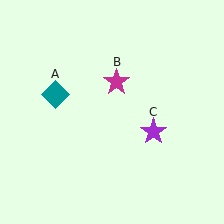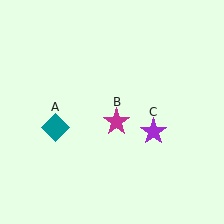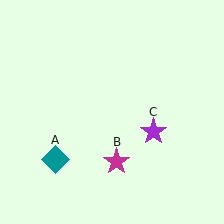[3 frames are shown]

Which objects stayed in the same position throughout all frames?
Purple star (object C) remained stationary.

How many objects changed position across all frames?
2 objects changed position: teal diamond (object A), magenta star (object B).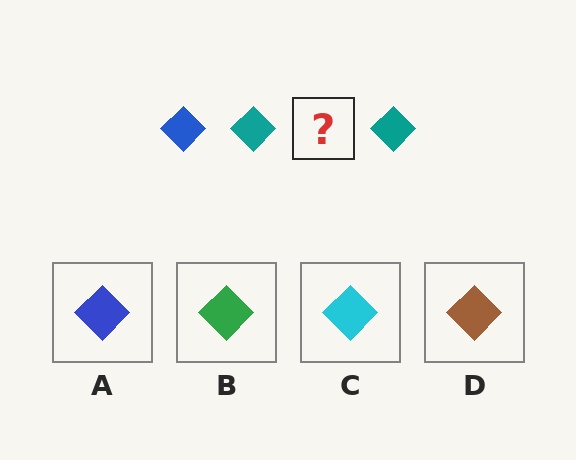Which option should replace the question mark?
Option A.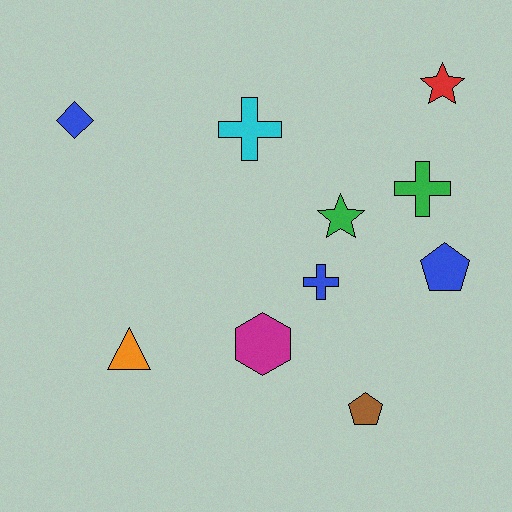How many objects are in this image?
There are 10 objects.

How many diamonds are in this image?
There is 1 diamond.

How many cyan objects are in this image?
There is 1 cyan object.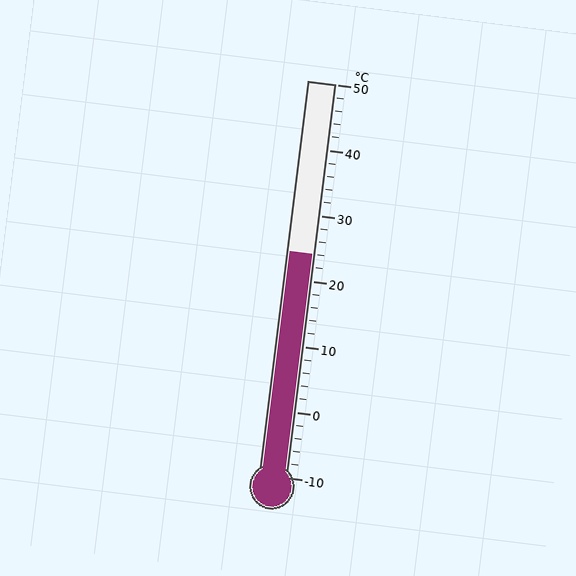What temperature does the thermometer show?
The thermometer shows approximately 24°C.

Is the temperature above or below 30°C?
The temperature is below 30°C.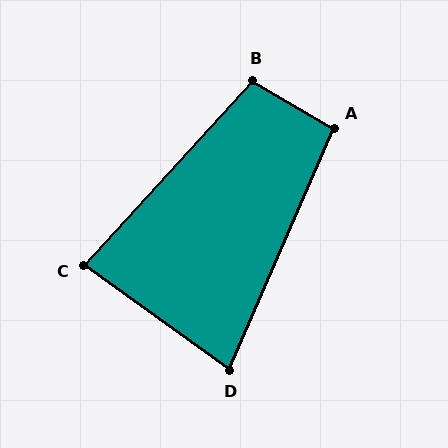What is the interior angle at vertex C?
Approximately 83 degrees (acute).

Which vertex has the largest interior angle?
B, at approximately 102 degrees.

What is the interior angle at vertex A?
Approximately 97 degrees (obtuse).